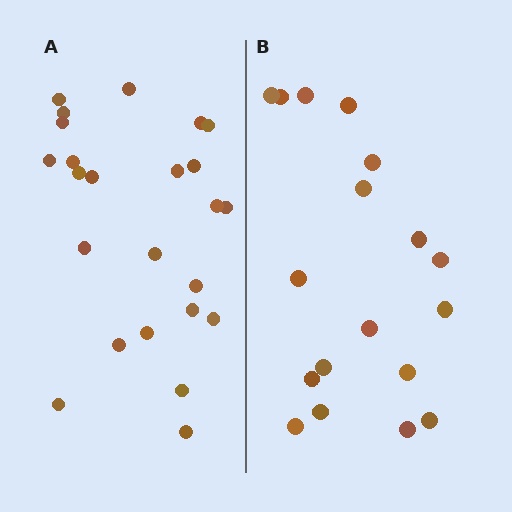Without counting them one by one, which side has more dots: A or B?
Region A (the left region) has more dots.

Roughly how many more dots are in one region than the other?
Region A has about 6 more dots than region B.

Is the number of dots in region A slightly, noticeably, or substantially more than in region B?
Region A has noticeably more, but not dramatically so. The ratio is roughly 1.3 to 1.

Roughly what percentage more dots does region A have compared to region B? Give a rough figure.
About 35% more.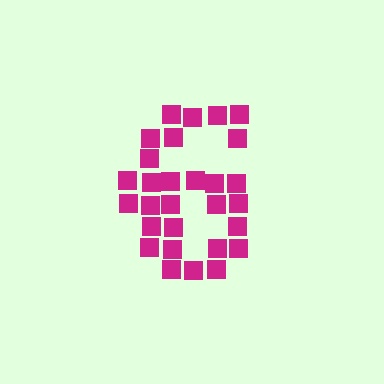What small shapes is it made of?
It is made of small squares.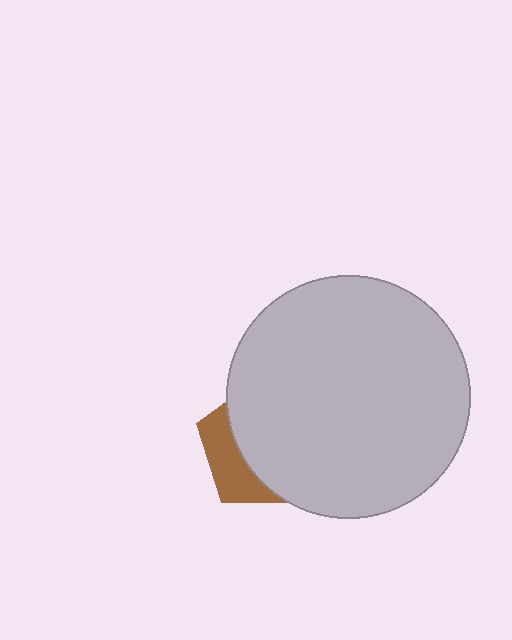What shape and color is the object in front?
The object in front is a light gray circle.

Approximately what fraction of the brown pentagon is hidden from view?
Roughly 70% of the brown pentagon is hidden behind the light gray circle.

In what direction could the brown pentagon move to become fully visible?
The brown pentagon could move left. That would shift it out from behind the light gray circle entirely.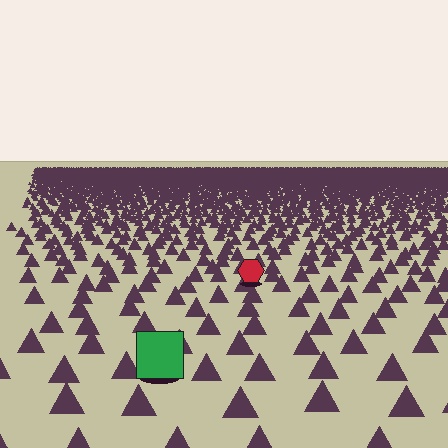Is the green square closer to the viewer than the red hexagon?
Yes. The green square is closer — you can tell from the texture gradient: the ground texture is coarser near it.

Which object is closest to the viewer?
The green square is closest. The texture marks near it are larger and more spread out.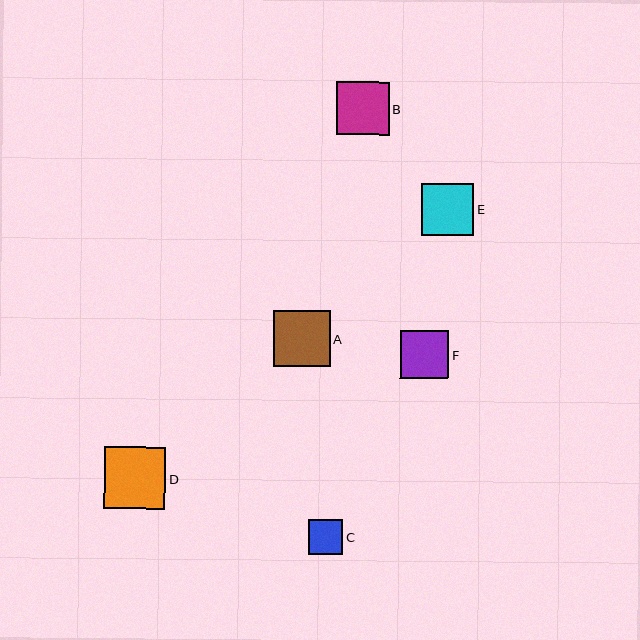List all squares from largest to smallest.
From largest to smallest: D, A, B, E, F, C.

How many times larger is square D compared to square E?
Square D is approximately 1.2 times the size of square E.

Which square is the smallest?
Square C is the smallest with a size of approximately 35 pixels.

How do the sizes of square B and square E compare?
Square B and square E are approximately the same size.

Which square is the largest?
Square D is the largest with a size of approximately 61 pixels.